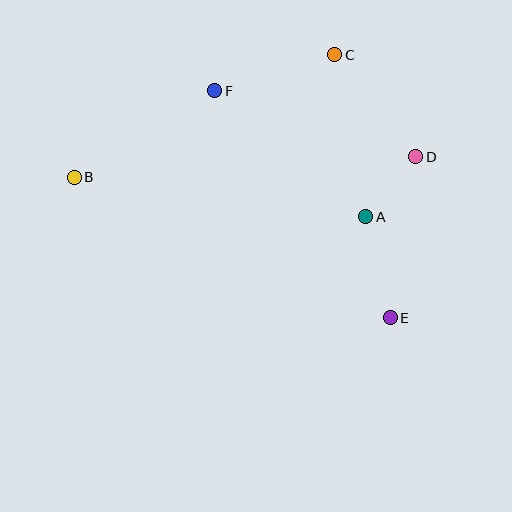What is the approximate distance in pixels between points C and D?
The distance between C and D is approximately 130 pixels.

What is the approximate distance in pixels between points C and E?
The distance between C and E is approximately 269 pixels.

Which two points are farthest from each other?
Points B and E are farthest from each other.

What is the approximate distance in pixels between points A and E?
The distance between A and E is approximately 104 pixels.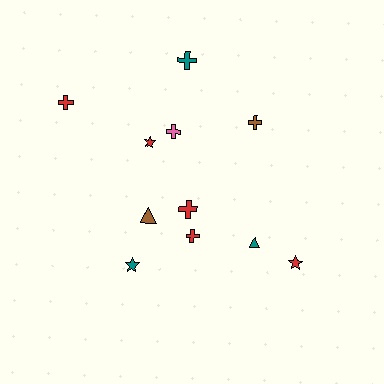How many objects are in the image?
There are 11 objects.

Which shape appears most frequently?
Cross, with 6 objects.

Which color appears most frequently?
Red, with 5 objects.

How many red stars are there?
There are 2 red stars.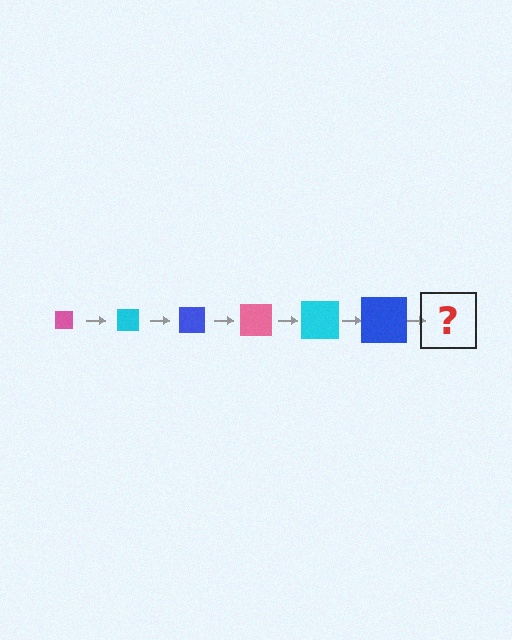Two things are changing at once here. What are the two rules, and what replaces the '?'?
The two rules are that the square grows larger each step and the color cycles through pink, cyan, and blue. The '?' should be a pink square, larger than the previous one.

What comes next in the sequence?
The next element should be a pink square, larger than the previous one.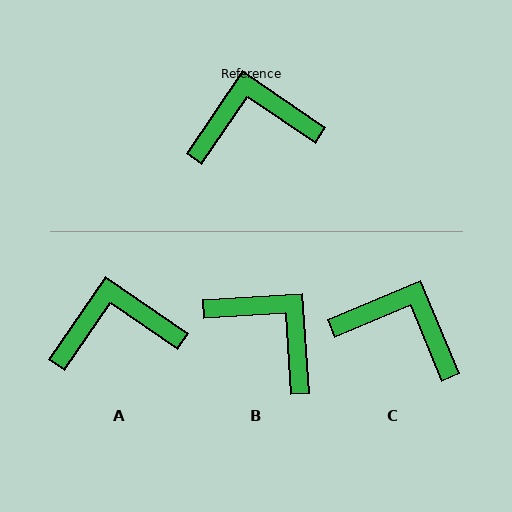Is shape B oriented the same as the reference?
No, it is off by about 52 degrees.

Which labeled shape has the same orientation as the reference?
A.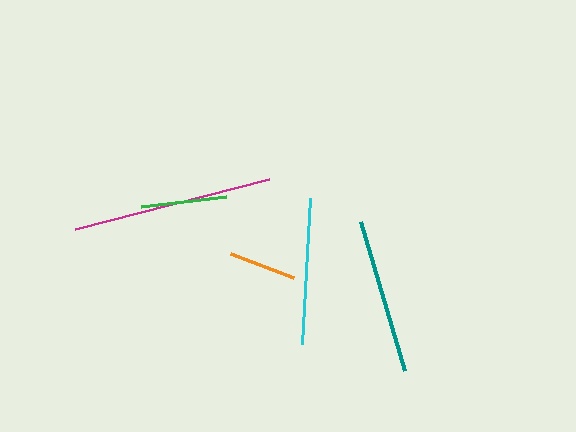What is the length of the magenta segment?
The magenta segment is approximately 200 pixels long.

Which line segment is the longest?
The magenta line is the longest at approximately 200 pixels.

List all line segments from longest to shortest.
From longest to shortest: magenta, teal, cyan, green, orange.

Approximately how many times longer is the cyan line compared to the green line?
The cyan line is approximately 1.7 times the length of the green line.